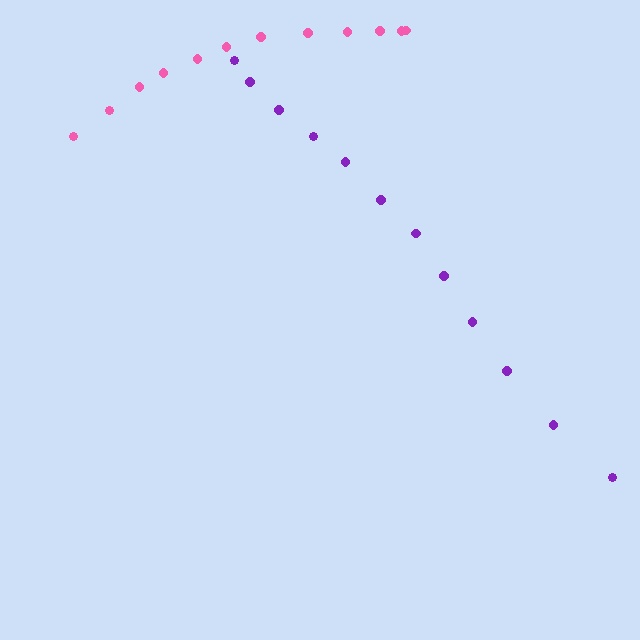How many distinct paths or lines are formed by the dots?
There are 2 distinct paths.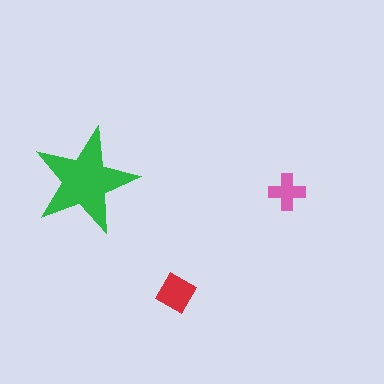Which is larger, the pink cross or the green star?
The green star.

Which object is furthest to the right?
The pink cross is rightmost.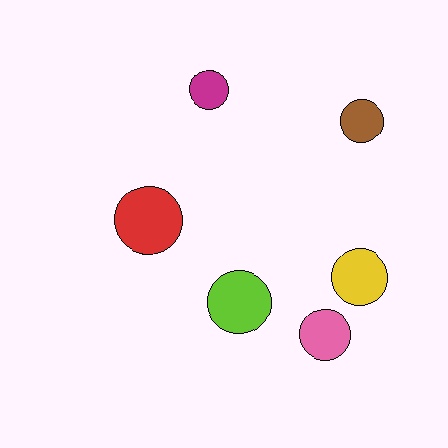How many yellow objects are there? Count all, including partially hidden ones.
There is 1 yellow object.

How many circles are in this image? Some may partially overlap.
There are 6 circles.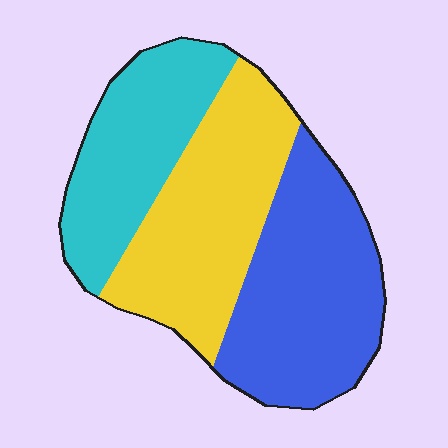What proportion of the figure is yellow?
Yellow covers 35% of the figure.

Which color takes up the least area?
Cyan, at roughly 25%.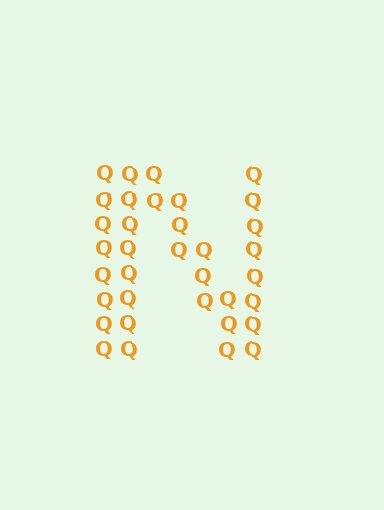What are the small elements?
The small elements are letter Q's.